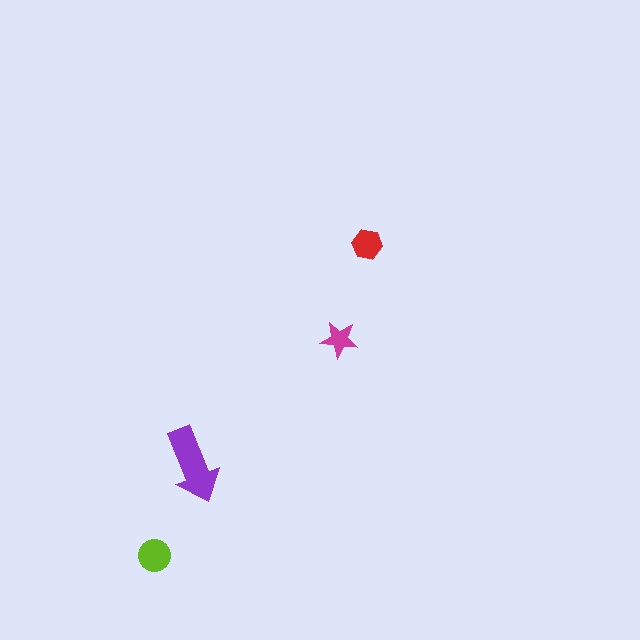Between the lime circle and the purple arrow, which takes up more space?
The purple arrow.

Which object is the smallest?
The magenta star.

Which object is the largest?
The purple arrow.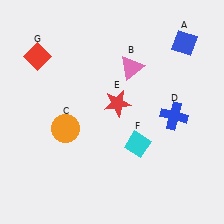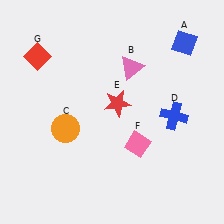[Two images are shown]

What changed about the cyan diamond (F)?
In Image 1, F is cyan. In Image 2, it changed to pink.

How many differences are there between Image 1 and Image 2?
There is 1 difference between the two images.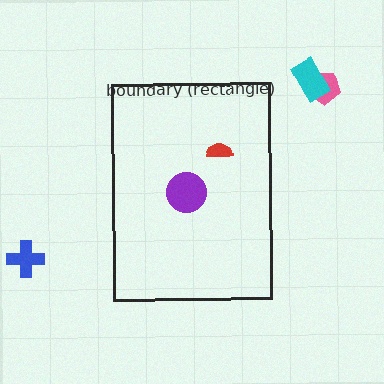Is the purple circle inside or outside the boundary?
Inside.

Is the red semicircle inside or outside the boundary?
Inside.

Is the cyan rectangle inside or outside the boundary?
Outside.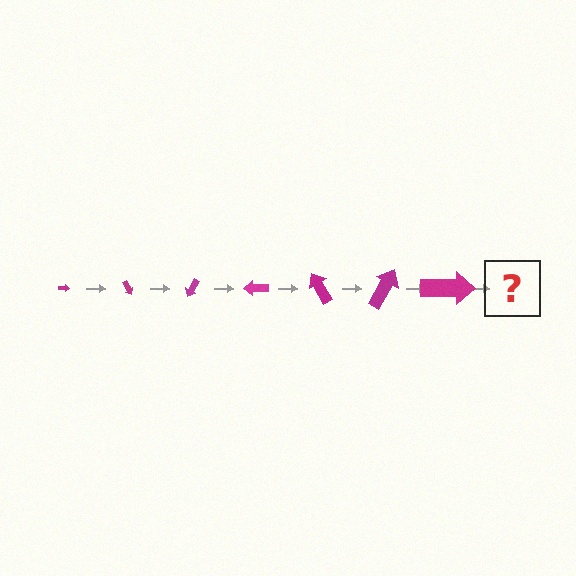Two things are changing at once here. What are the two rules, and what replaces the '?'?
The two rules are that the arrow grows larger each step and it rotates 60 degrees each step. The '?' should be an arrow, larger than the previous one and rotated 420 degrees from the start.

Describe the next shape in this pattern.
It should be an arrow, larger than the previous one and rotated 420 degrees from the start.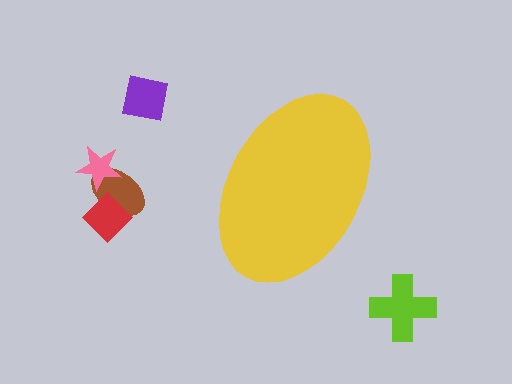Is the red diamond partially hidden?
No, the red diamond is fully visible.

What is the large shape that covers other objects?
A yellow ellipse.